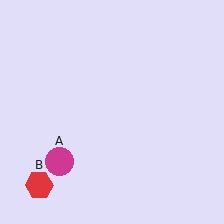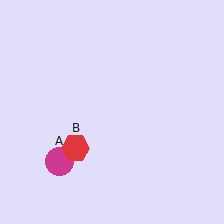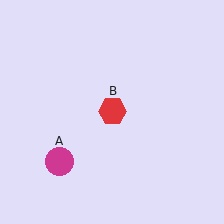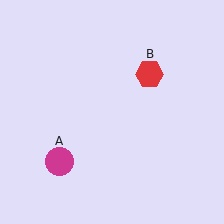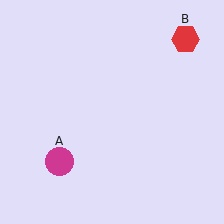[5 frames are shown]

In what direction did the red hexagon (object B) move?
The red hexagon (object B) moved up and to the right.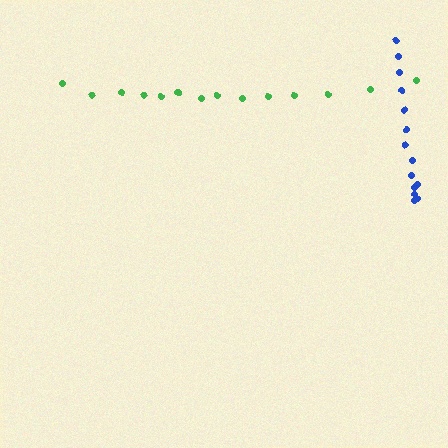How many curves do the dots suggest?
There are 2 distinct paths.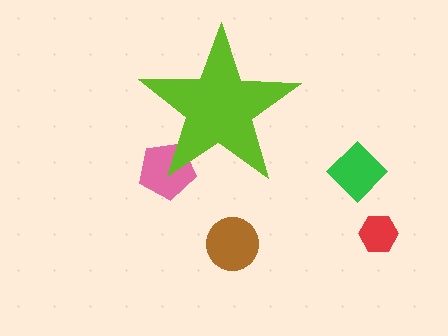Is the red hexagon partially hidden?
No, the red hexagon is fully visible.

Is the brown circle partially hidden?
No, the brown circle is fully visible.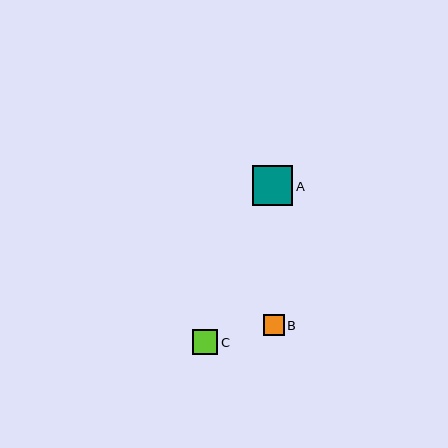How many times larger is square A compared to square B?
Square A is approximately 1.9 times the size of square B.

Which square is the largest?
Square A is the largest with a size of approximately 40 pixels.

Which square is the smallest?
Square B is the smallest with a size of approximately 21 pixels.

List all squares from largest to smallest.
From largest to smallest: A, C, B.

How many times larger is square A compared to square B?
Square A is approximately 1.9 times the size of square B.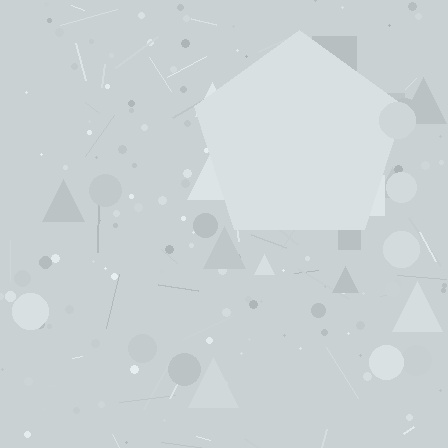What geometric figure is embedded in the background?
A pentagon is embedded in the background.